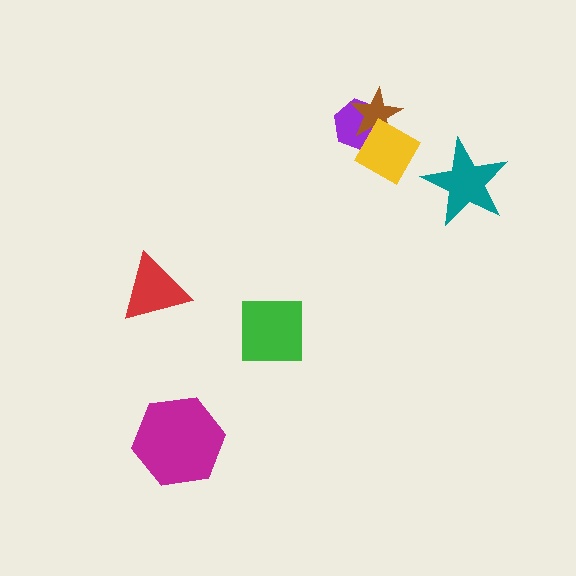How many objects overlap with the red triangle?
0 objects overlap with the red triangle.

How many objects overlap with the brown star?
2 objects overlap with the brown star.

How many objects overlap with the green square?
0 objects overlap with the green square.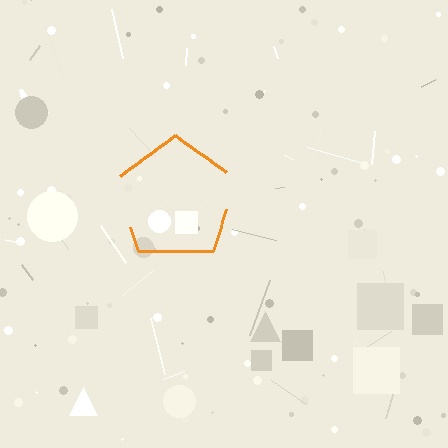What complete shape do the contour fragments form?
The contour fragments form a pentagon.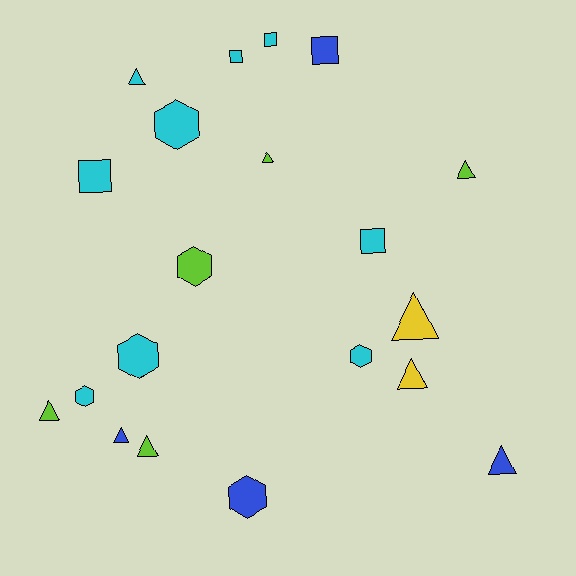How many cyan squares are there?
There are 4 cyan squares.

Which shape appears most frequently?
Triangle, with 9 objects.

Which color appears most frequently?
Cyan, with 9 objects.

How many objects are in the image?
There are 20 objects.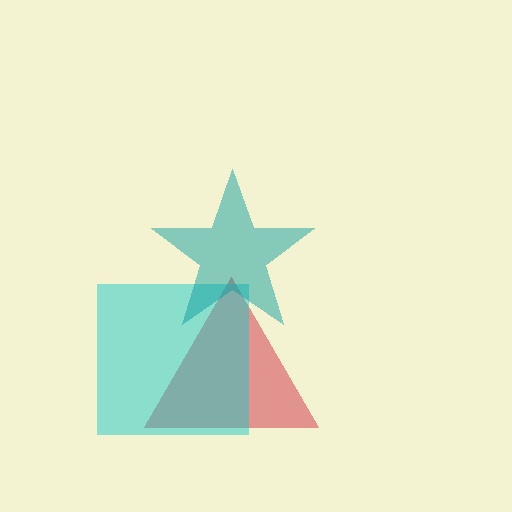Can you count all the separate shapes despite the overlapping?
Yes, there are 3 separate shapes.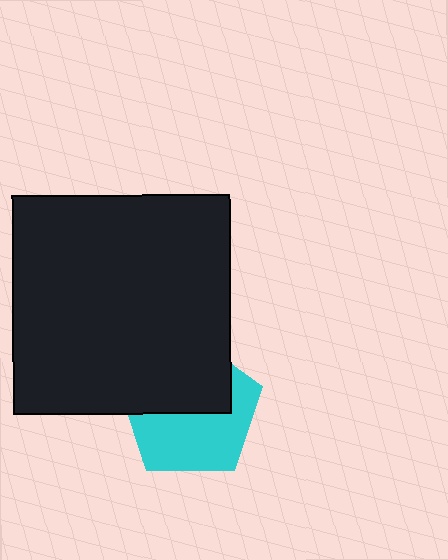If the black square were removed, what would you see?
You would see the complete cyan pentagon.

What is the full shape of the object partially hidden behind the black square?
The partially hidden object is a cyan pentagon.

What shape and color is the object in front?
The object in front is a black square.